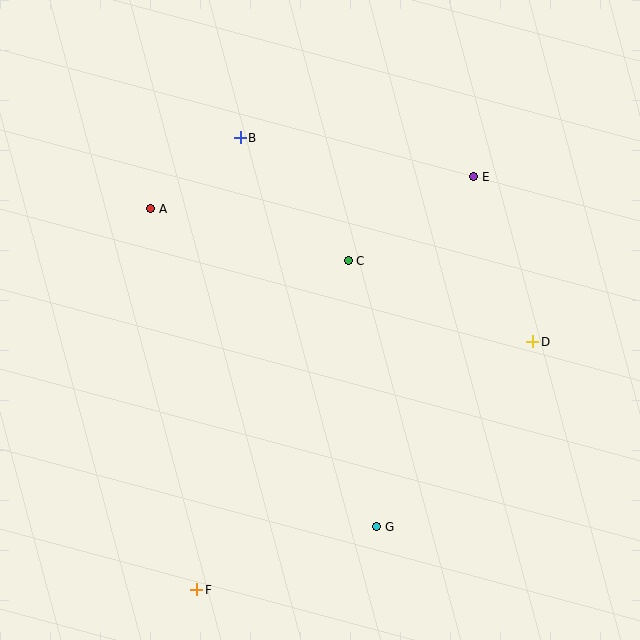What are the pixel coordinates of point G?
Point G is at (377, 527).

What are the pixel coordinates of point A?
Point A is at (151, 209).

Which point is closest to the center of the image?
Point C at (348, 261) is closest to the center.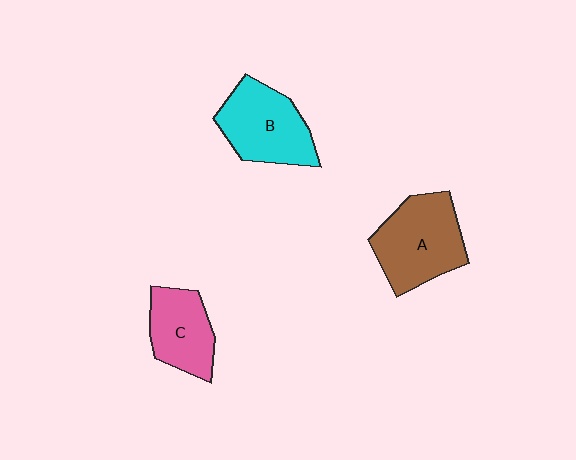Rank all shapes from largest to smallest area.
From largest to smallest: A (brown), B (cyan), C (pink).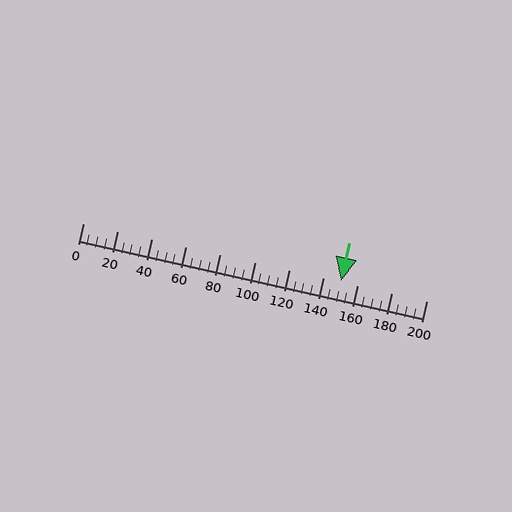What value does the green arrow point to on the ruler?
The green arrow points to approximately 150.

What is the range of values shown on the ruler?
The ruler shows values from 0 to 200.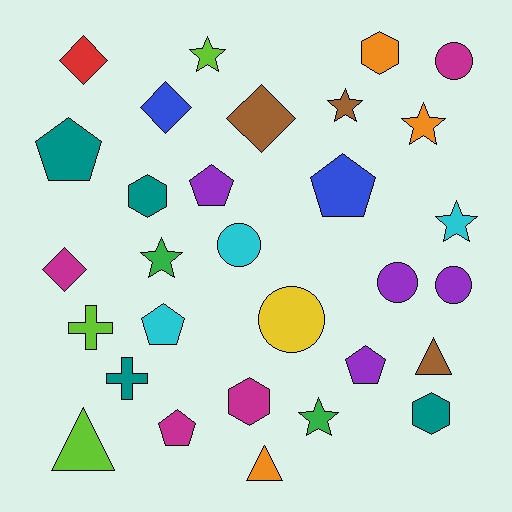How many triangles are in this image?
There are 3 triangles.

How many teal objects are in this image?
There are 4 teal objects.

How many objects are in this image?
There are 30 objects.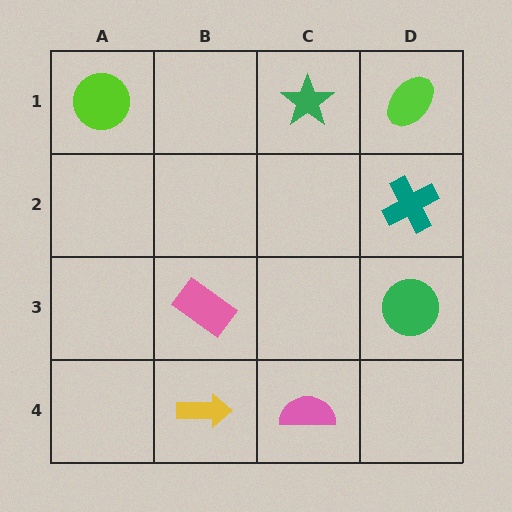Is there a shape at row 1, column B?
No, that cell is empty.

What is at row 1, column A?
A lime circle.